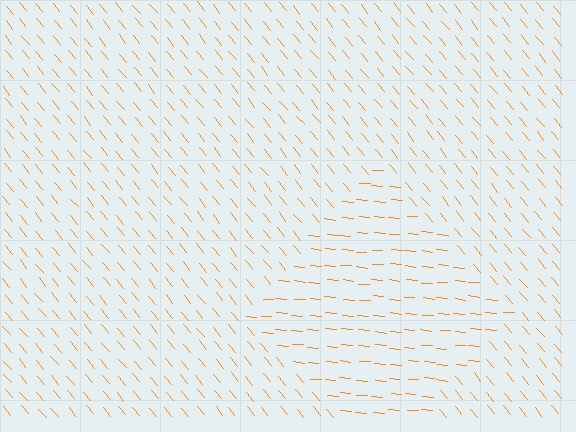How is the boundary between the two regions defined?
The boundary is defined purely by a change in line orientation (approximately 45 degrees difference). All lines are the same color and thickness.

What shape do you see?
I see a diamond.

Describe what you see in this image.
The image is filled with small orange line segments. A diamond region in the image has lines oriented differently from the surrounding lines, creating a visible texture boundary.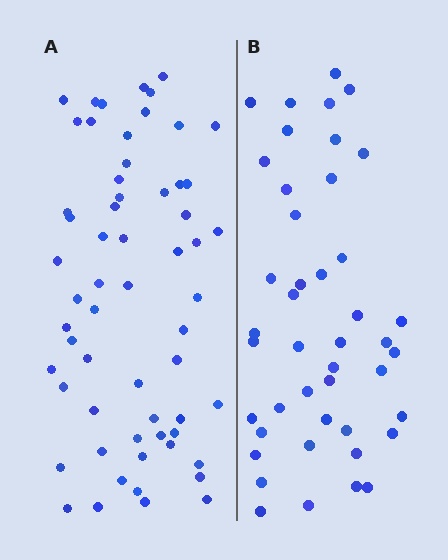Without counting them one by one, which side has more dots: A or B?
Region A (the left region) has more dots.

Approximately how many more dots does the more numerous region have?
Region A has approximately 15 more dots than region B.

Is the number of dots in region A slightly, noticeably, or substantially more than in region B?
Region A has noticeably more, but not dramatically so. The ratio is roughly 1.4 to 1.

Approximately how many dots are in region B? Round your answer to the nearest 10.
About 40 dots. (The exact count is 44, which rounds to 40.)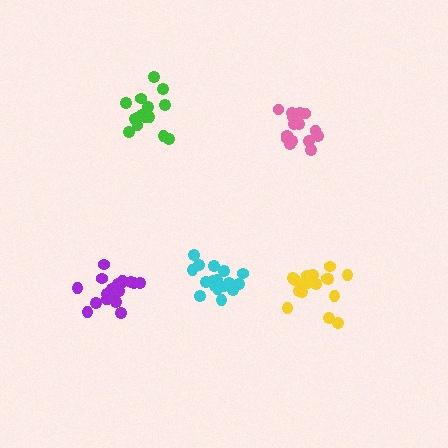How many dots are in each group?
Group 1: 17 dots, Group 2: 16 dots, Group 3: 17 dots, Group 4: 20 dots, Group 5: 20 dots (90 total).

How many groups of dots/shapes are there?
There are 5 groups.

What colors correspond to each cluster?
The clusters are colored: pink, green, cyan, yellow, purple.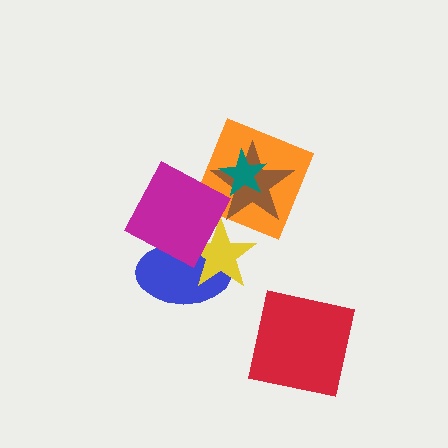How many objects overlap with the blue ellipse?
2 objects overlap with the blue ellipse.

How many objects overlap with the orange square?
2 objects overlap with the orange square.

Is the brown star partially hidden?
Yes, it is partially covered by another shape.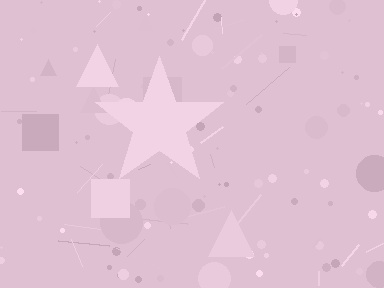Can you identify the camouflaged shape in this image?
The camouflaged shape is a star.